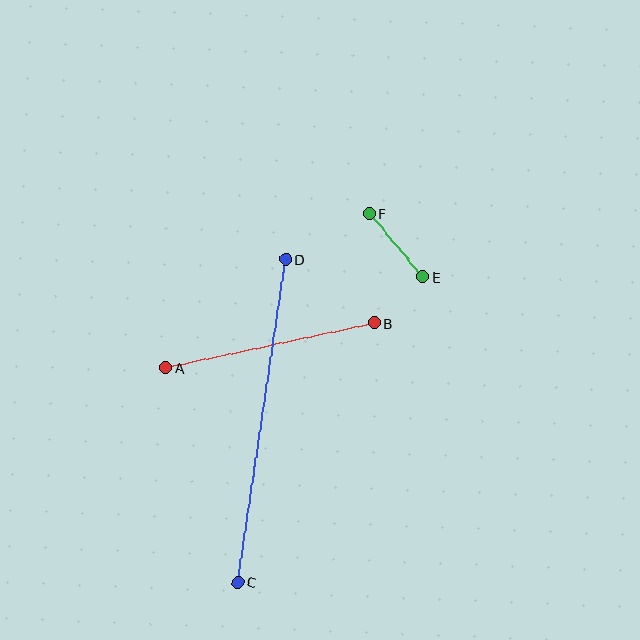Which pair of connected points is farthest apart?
Points C and D are farthest apart.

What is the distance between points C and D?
The distance is approximately 326 pixels.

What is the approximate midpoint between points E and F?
The midpoint is at approximately (396, 245) pixels.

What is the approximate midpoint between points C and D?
The midpoint is at approximately (262, 421) pixels.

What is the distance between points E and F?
The distance is approximately 82 pixels.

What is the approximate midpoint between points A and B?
The midpoint is at approximately (270, 345) pixels.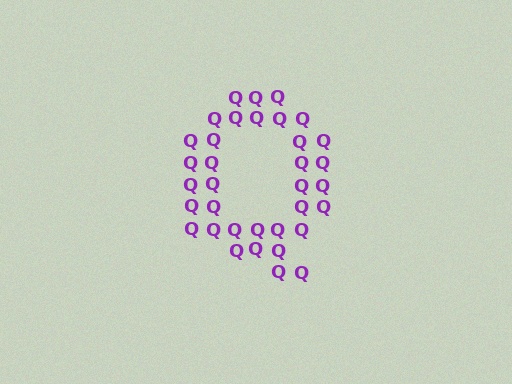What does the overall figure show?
The overall figure shows the letter Q.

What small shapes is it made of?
It is made of small letter Q's.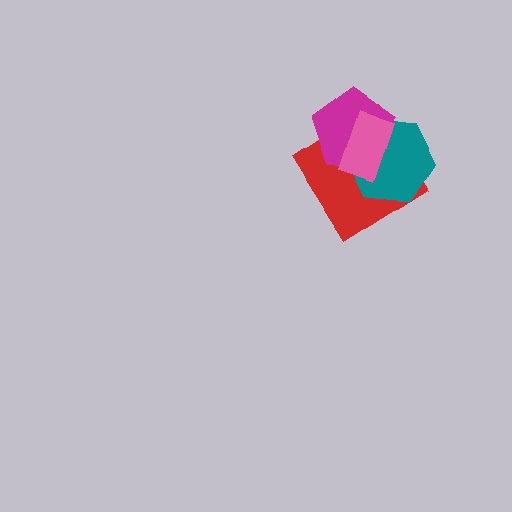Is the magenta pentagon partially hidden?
Yes, it is partially covered by another shape.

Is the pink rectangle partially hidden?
No, no other shape covers it.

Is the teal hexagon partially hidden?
Yes, it is partially covered by another shape.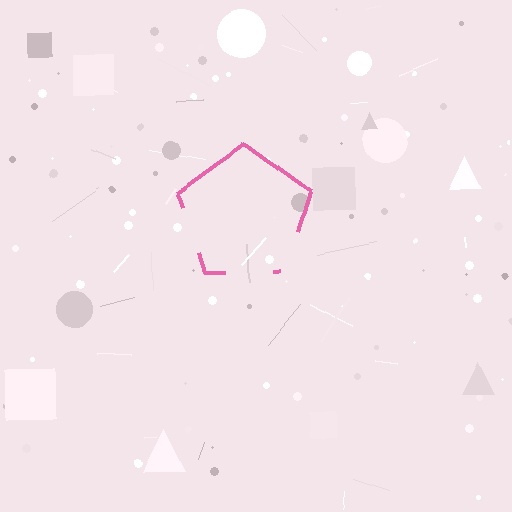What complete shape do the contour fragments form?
The contour fragments form a pentagon.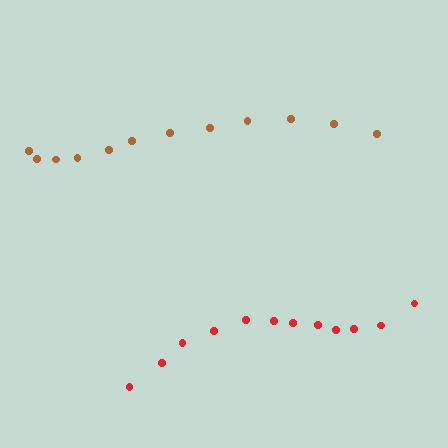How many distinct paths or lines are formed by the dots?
There are 2 distinct paths.